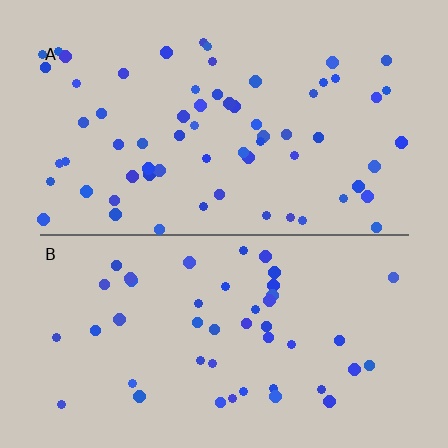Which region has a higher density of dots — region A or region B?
A (the top).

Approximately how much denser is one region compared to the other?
Approximately 1.4× — region A over region B.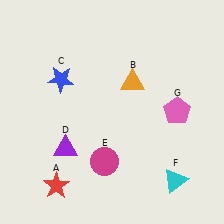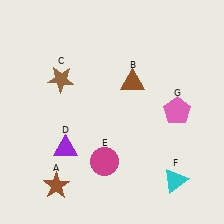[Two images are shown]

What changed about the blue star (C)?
In Image 1, C is blue. In Image 2, it changed to brown.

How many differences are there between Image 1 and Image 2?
There are 3 differences between the two images.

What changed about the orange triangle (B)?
In Image 1, B is orange. In Image 2, it changed to brown.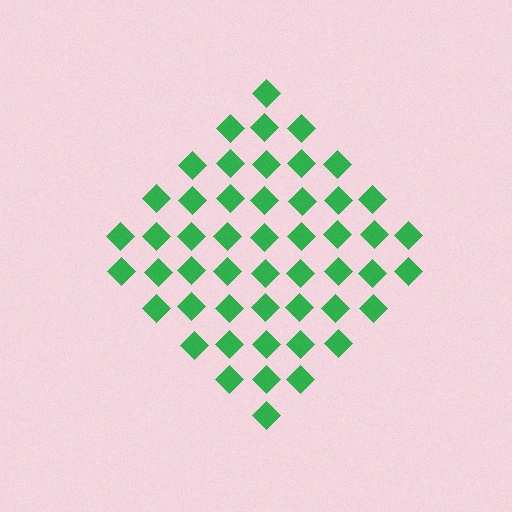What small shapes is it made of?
It is made of small diamonds.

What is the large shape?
The large shape is a diamond.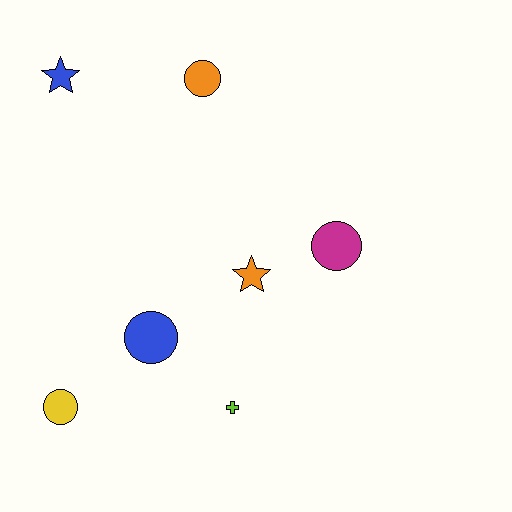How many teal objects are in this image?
There are no teal objects.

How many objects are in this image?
There are 7 objects.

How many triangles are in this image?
There are no triangles.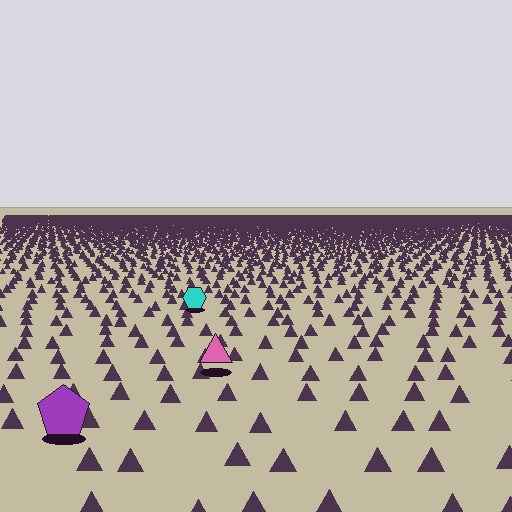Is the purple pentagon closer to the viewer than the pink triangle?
Yes. The purple pentagon is closer — you can tell from the texture gradient: the ground texture is coarser near it.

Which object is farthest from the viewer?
The cyan hexagon is farthest from the viewer. It appears smaller and the ground texture around it is denser.